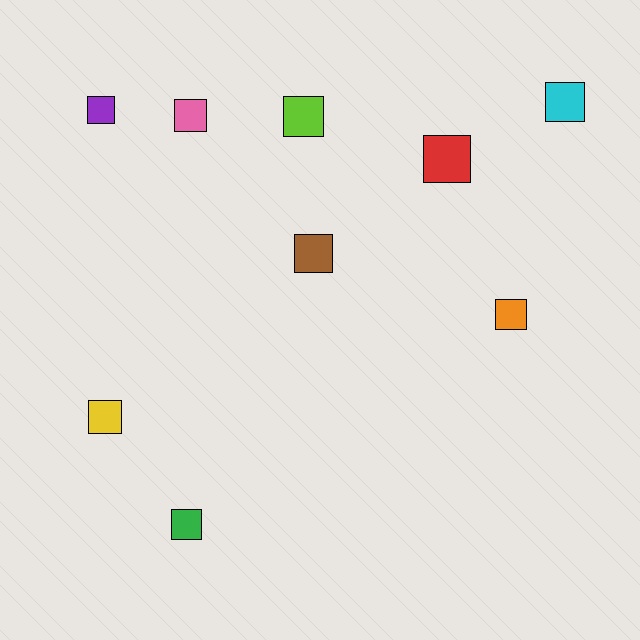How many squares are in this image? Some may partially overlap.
There are 9 squares.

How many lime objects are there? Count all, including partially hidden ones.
There is 1 lime object.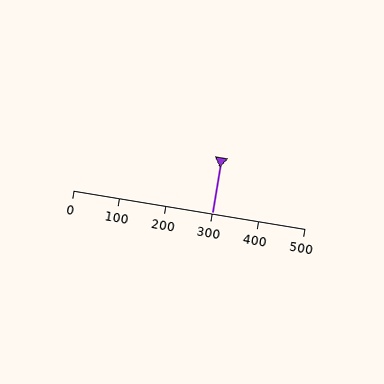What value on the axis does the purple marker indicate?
The marker indicates approximately 300.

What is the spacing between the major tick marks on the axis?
The major ticks are spaced 100 apart.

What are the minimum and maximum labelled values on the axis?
The axis runs from 0 to 500.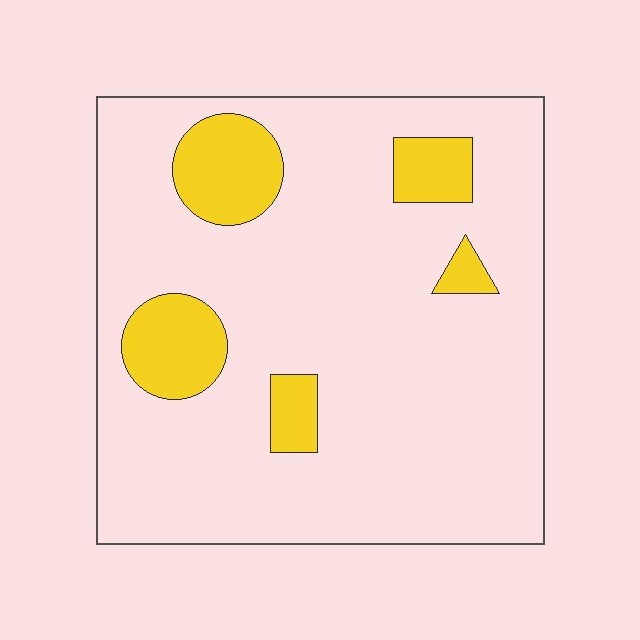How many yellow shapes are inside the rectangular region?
5.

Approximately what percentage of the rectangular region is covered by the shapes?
Approximately 15%.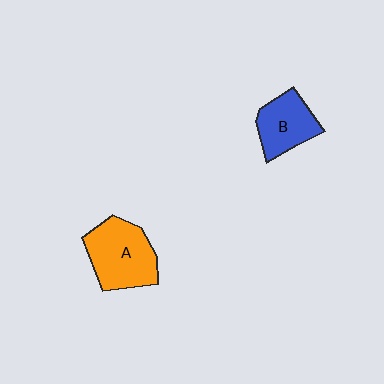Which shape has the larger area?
Shape A (orange).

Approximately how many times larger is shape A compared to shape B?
Approximately 1.4 times.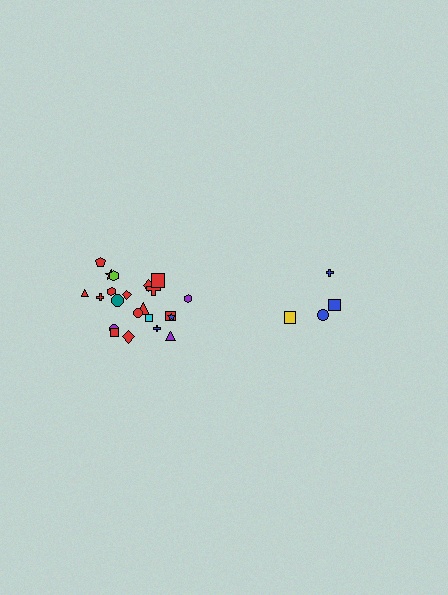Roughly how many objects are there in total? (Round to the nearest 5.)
Roughly 25 objects in total.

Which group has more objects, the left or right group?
The left group.